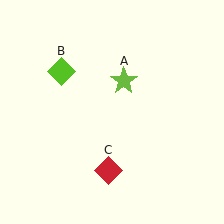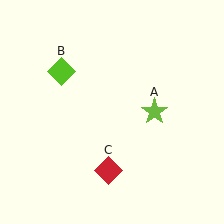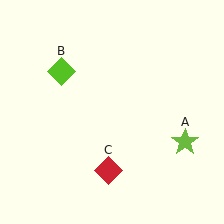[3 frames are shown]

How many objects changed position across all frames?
1 object changed position: lime star (object A).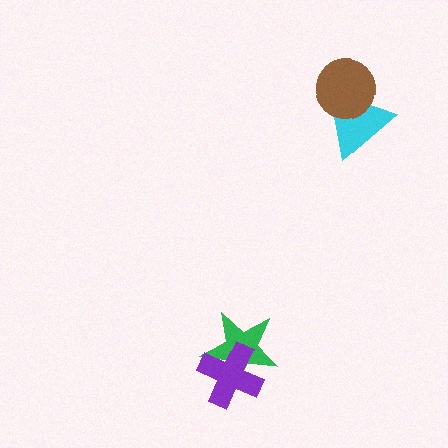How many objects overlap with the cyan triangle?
1 object overlaps with the cyan triangle.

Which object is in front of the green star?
The purple cross is in front of the green star.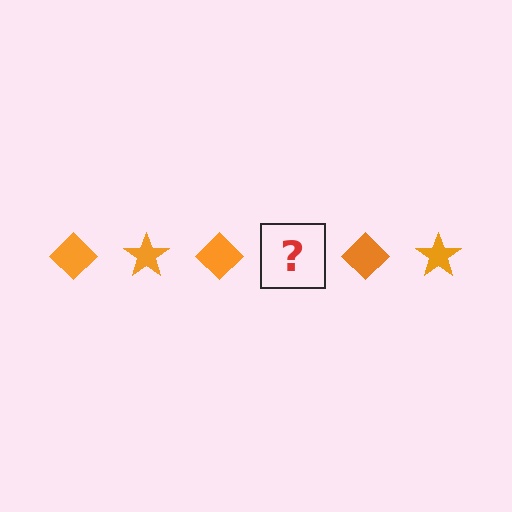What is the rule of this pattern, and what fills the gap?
The rule is that the pattern cycles through diamond, star shapes in orange. The gap should be filled with an orange star.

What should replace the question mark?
The question mark should be replaced with an orange star.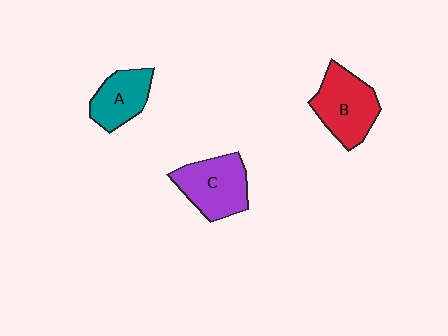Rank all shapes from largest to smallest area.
From largest to smallest: B (red), C (purple), A (teal).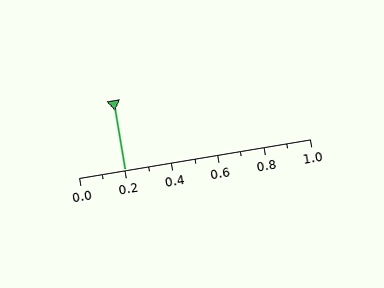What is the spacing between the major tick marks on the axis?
The major ticks are spaced 0.2 apart.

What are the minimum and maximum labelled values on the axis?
The axis runs from 0.0 to 1.0.